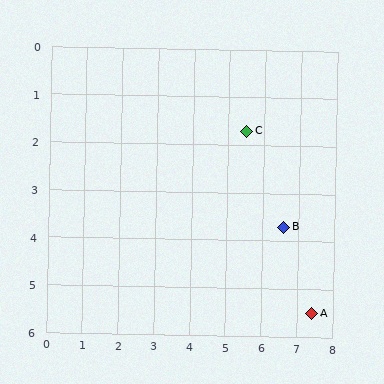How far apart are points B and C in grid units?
Points B and C are about 2.3 grid units apart.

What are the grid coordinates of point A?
Point A is at approximately (7.4, 5.5).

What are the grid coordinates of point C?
Point C is at approximately (5.5, 1.7).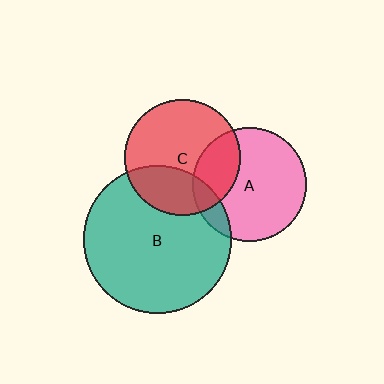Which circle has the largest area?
Circle B (teal).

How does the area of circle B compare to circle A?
Approximately 1.7 times.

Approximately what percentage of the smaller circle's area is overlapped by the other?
Approximately 10%.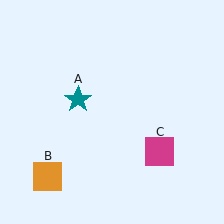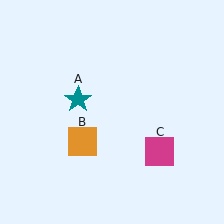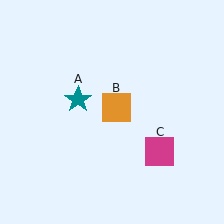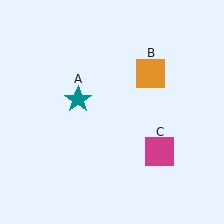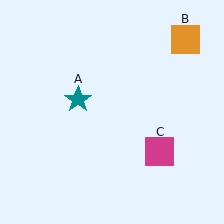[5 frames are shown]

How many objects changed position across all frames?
1 object changed position: orange square (object B).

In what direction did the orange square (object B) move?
The orange square (object B) moved up and to the right.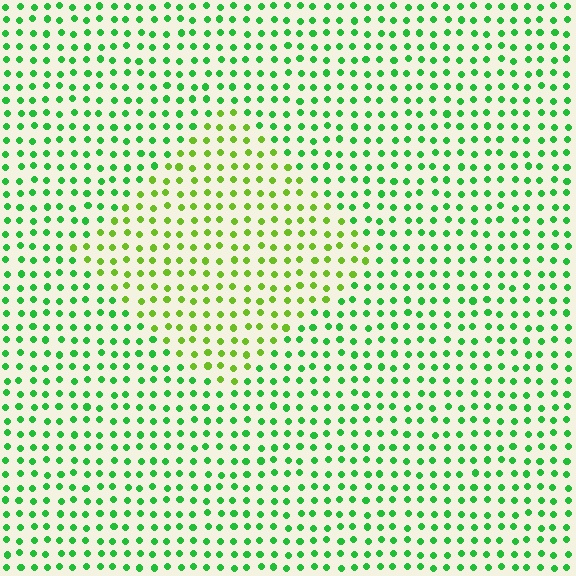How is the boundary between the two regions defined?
The boundary is defined purely by a slight shift in hue (about 36 degrees). Spacing, size, and orientation are identical on both sides.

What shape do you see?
I see a diamond.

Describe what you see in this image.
The image is filled with small green elements in a uniform arrangement. A diamond-shaped region is visible where the elements are tinted to a slightly different hue, forming a subtle color boundary.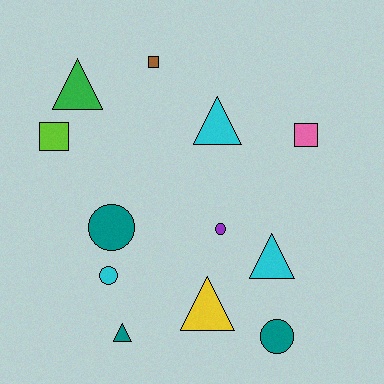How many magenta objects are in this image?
There are no magenta objects.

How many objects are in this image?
There are 12 objects.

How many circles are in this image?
There are 4 circles.